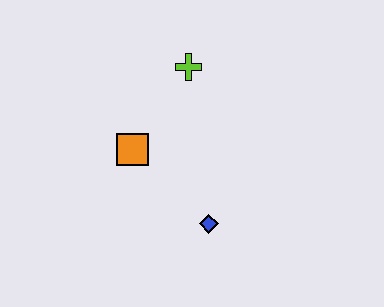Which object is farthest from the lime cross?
The blue diamond is farthest from the lime cross.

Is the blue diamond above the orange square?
No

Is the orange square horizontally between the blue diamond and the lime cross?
No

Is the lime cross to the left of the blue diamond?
Yes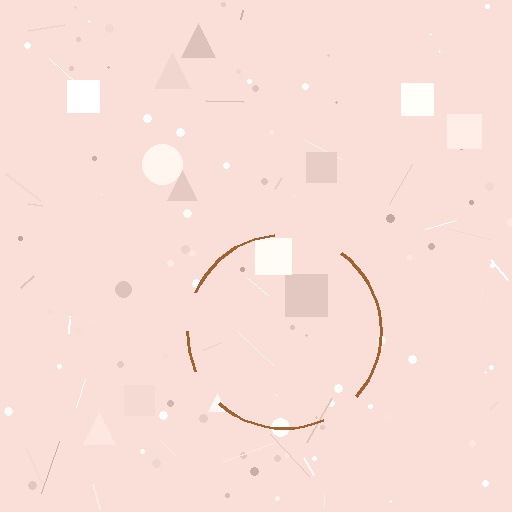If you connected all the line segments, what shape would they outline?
They would outline a circle.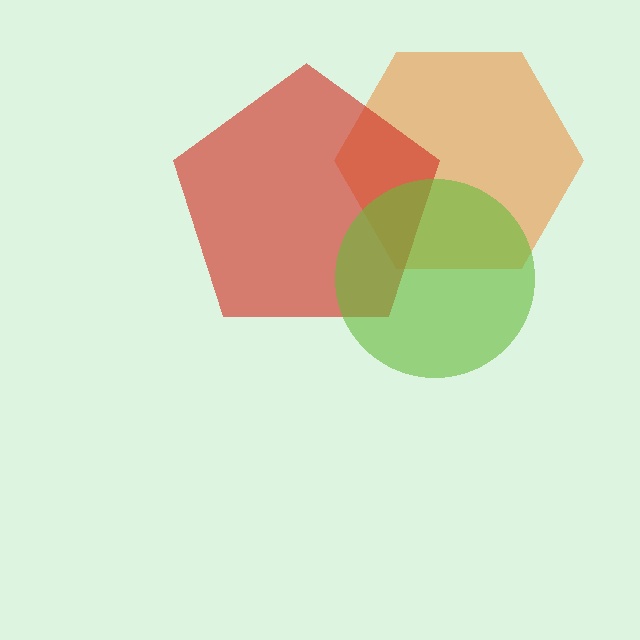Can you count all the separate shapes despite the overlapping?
Yes, there are 3 separate shapes.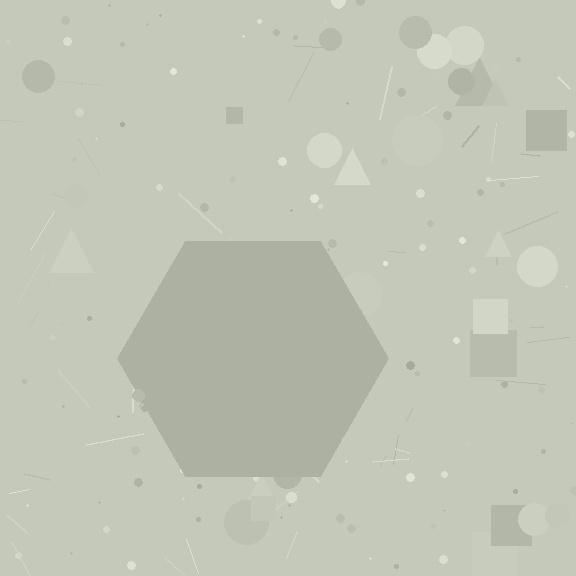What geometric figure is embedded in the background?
A hexagon is embedded in the background.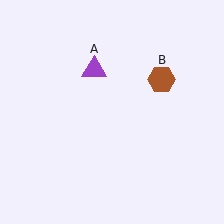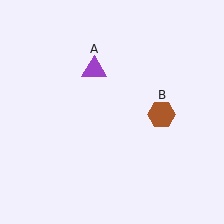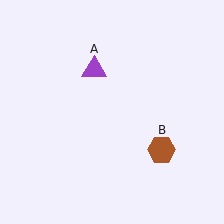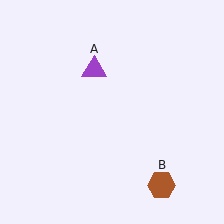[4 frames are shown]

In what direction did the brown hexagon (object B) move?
The brown hexagon (object B) moved down.